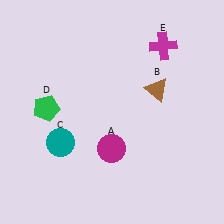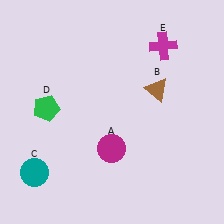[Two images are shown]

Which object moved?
The teal circle (C) moved down.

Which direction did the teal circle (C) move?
The teal circle (C) moved down.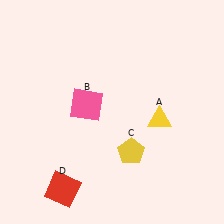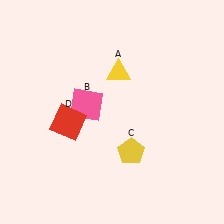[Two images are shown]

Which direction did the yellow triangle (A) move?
The yellow triangle (A) moved up.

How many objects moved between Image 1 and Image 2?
2 objects moved between the two images.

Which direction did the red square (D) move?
The red square (D) moved up.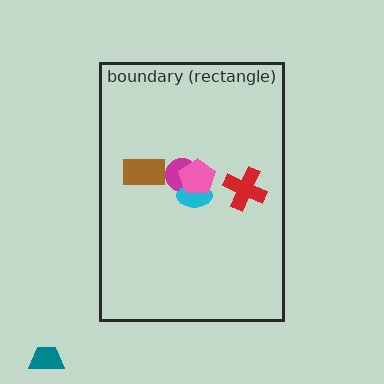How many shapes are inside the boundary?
5 inside, 1 outside.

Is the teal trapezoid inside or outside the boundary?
Outside.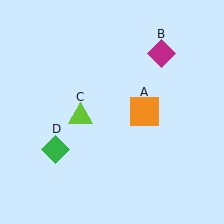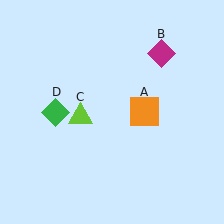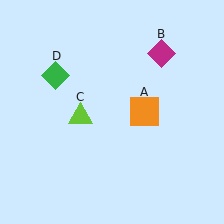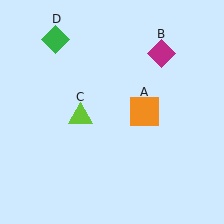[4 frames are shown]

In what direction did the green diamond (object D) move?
The green diamond (object D) moved up.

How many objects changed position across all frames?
1 object changed position: green diamond (object D).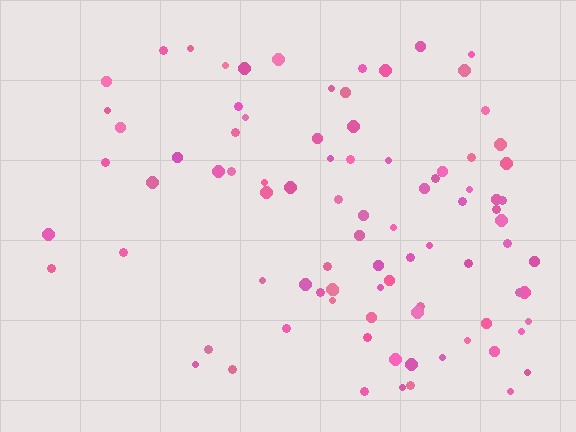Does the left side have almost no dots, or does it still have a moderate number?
Still a moderate number, just noticeably fewer than the right.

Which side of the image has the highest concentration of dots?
The right.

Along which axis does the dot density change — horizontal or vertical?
Horizontal.